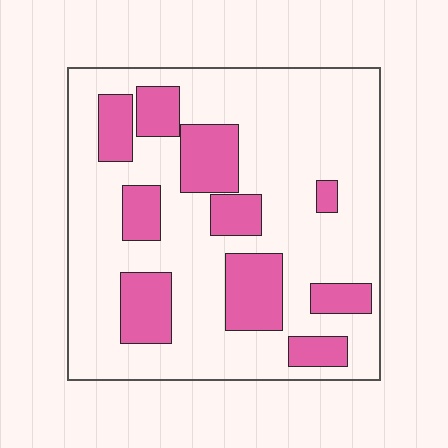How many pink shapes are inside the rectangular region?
10.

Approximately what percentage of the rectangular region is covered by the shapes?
Approximately 25%.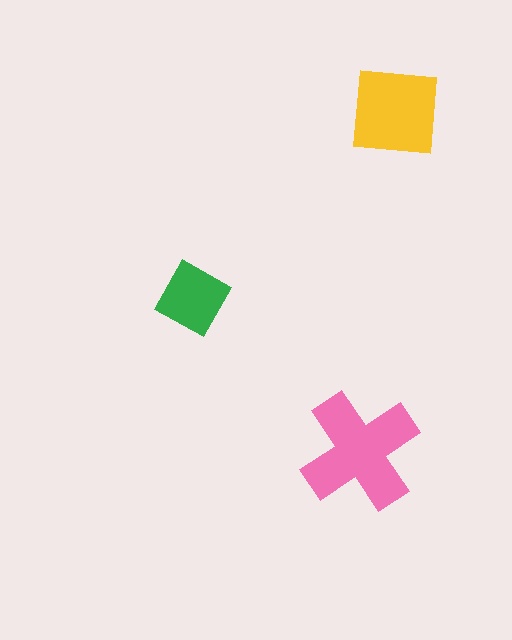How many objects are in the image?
There are 3 objects in the image.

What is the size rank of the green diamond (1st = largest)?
3rd.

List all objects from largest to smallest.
The pink cross, the yellow square, the green diamond.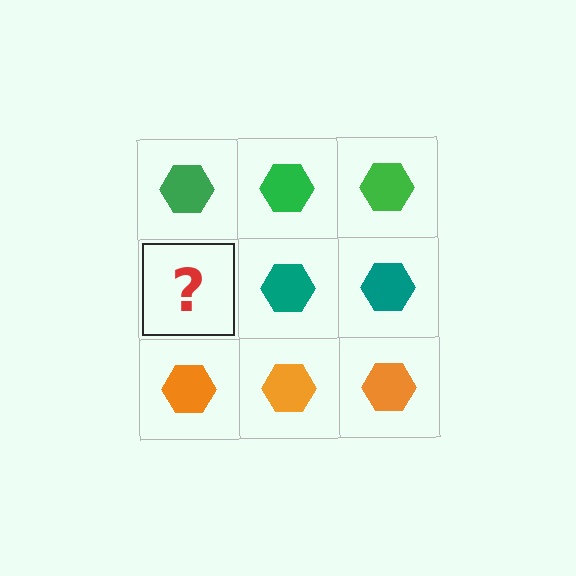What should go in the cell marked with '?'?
The missing cell should contain a teal hexagon.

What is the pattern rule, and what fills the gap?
The rule is that each row has a consistent color. The gap should be filled with a teal hexagon.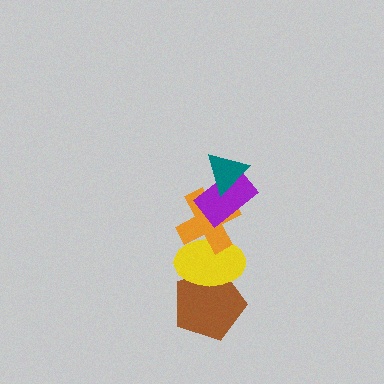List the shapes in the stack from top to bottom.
From top to bottom: the teal triangle, the purple rectangle, the orange cross, the yellow ellipse, the brown pentagon.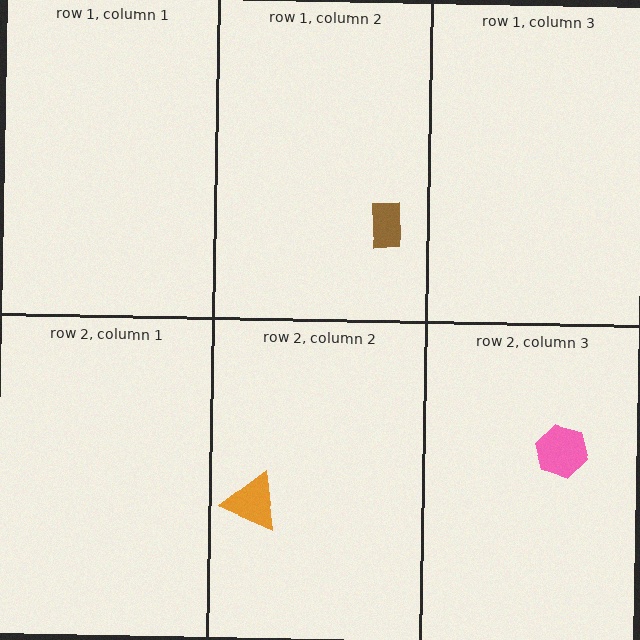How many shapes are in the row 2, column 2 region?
1.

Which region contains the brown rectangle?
The row 1, column 2 region.